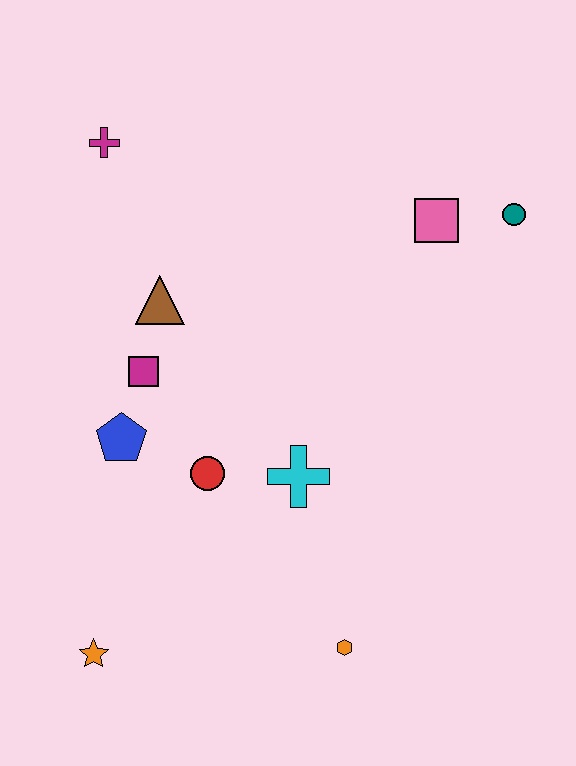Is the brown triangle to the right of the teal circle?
No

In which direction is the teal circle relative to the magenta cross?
The teal circle is to the right of the magenta cross.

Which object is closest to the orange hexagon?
The cyan cross is closest to the orange hexagon.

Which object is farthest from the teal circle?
The orange star is farthest from the teal circle.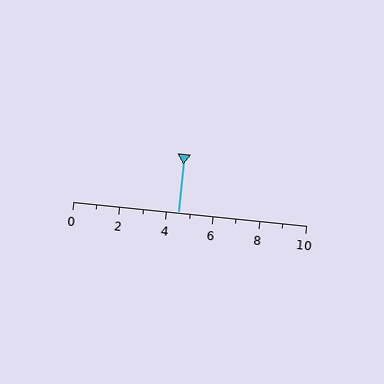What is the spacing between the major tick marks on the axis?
The major ticks are spaced 2 apart.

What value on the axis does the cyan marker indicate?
The marker indicates approximately 4.5.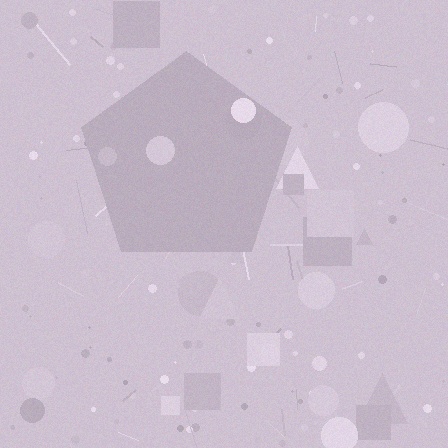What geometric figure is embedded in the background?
A pentagon is embedded in the background.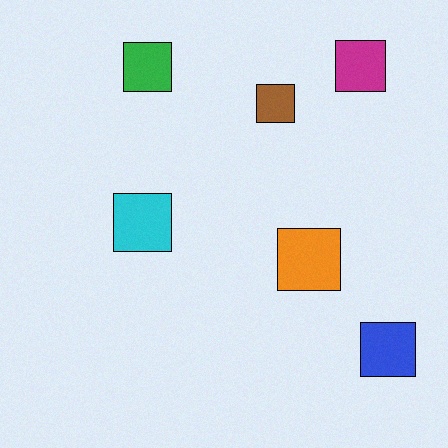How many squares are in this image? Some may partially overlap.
There are 6 squares.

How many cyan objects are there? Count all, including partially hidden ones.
There is 1 cyan object.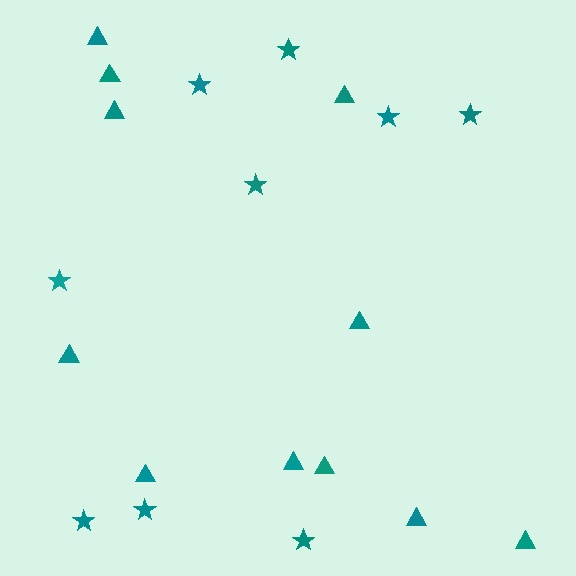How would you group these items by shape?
There are 2 groups: one group of stars (9) and one group of triangles (11).